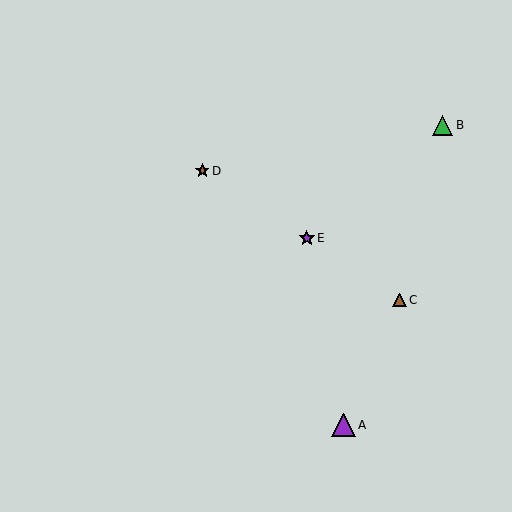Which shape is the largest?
The purple triangle (labeled A) is the largest.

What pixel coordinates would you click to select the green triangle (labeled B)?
Click at (443, 125) to select the green triangle B.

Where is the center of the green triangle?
The center of the green triangle is at (443, 125).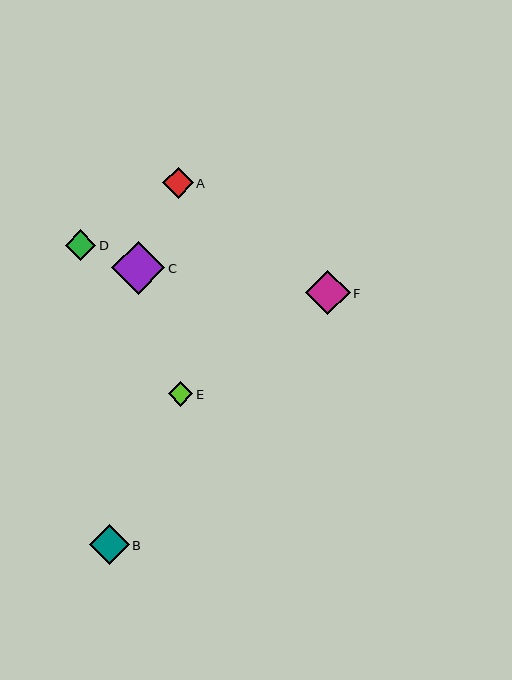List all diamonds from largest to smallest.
From largest to smallest: C, F, B, A, D, E.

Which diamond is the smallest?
Diamond E is the smallest with a size of approximately 24 pixels.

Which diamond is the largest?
Diamond C is the largest with a size of approximately 53 pixels.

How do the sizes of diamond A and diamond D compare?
Diamond A and diamond D are approximately the same size.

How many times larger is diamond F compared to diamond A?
Diamond F is approximately 1.5 times the size of diamond A.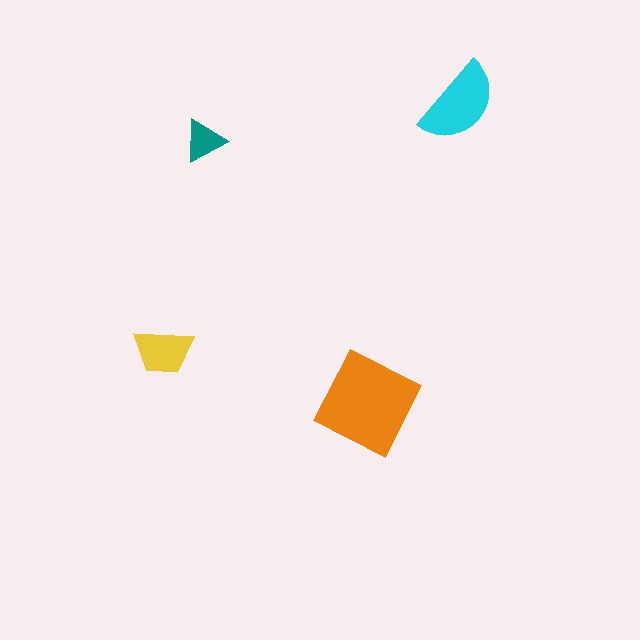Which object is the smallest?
The teal triangle.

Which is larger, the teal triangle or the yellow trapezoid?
The yellow trapezoid.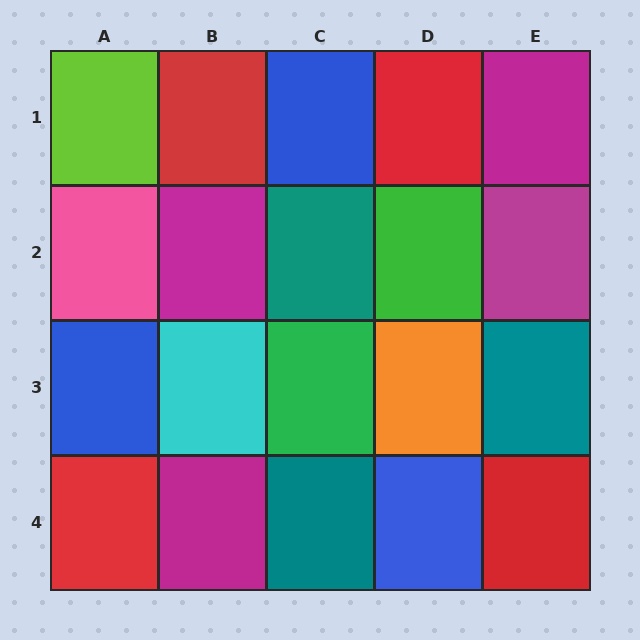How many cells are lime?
1 cell is lime.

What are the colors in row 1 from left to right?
Lime, red, blue, red, magenta.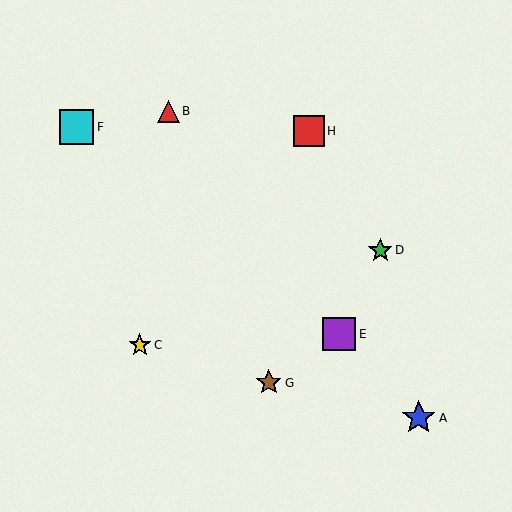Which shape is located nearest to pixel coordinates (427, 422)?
The blue star (labeled A) at (419, 418) is nearest to that location.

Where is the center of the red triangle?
The center of the red triangle is at (168, 111).